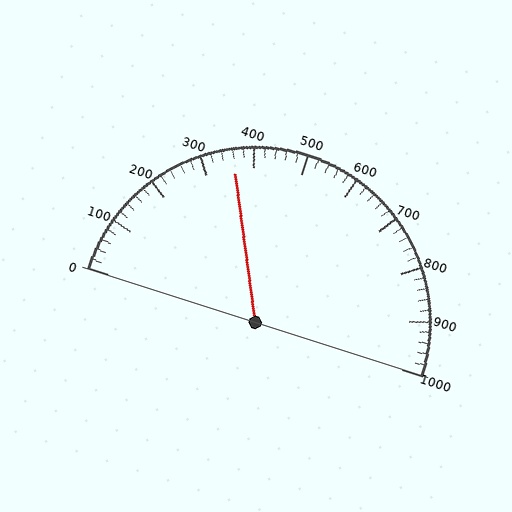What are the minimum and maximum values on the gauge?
The gauge ranges from 0 to 1000.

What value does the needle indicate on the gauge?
The needle indicates approximately 360.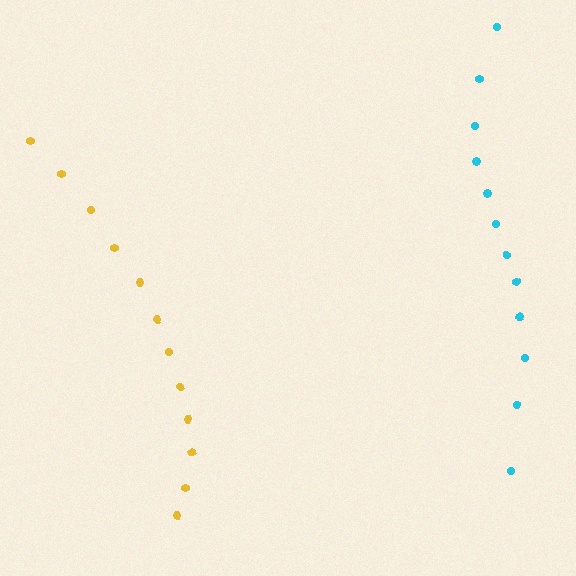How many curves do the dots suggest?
There are 2 distinct paths.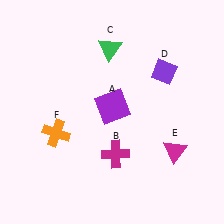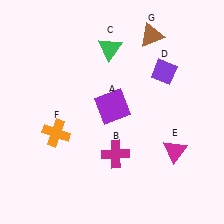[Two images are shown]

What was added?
A brown triangle (G) was added in Image 2.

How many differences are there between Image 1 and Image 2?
There is 1 difference between the two images.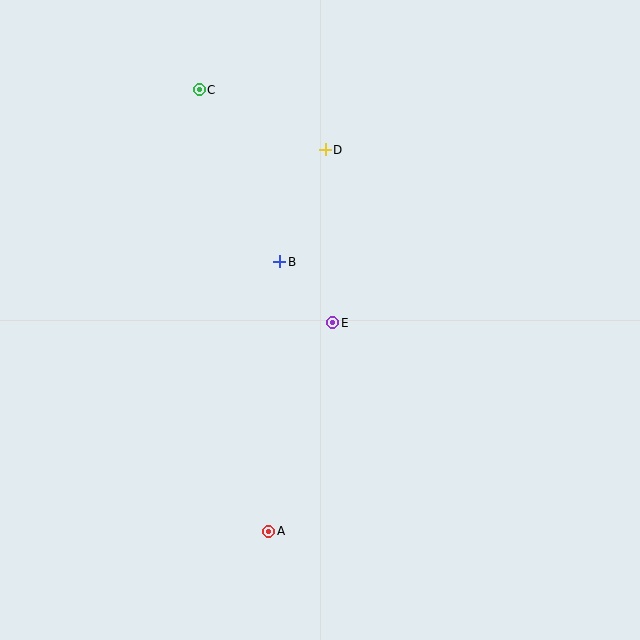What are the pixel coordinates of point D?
Point D is at (325, 150).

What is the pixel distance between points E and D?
The distance between E and D is 173 pixels.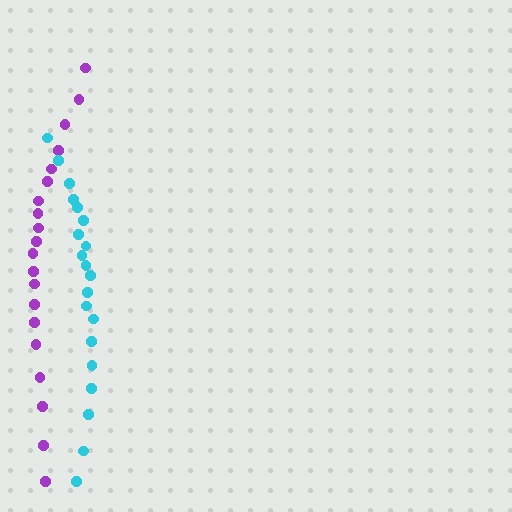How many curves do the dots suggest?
There are 2 distinct paths.